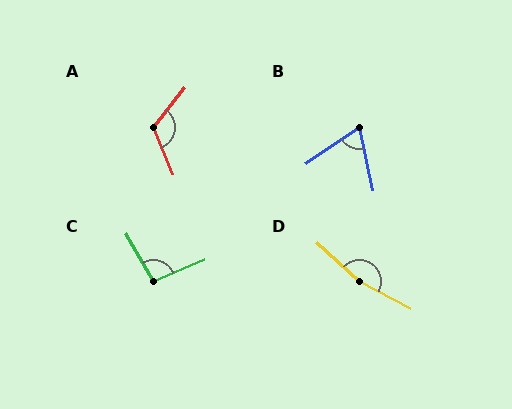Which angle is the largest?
D, at approximately 164 degrees.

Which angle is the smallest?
B, at approximately 68 degrees.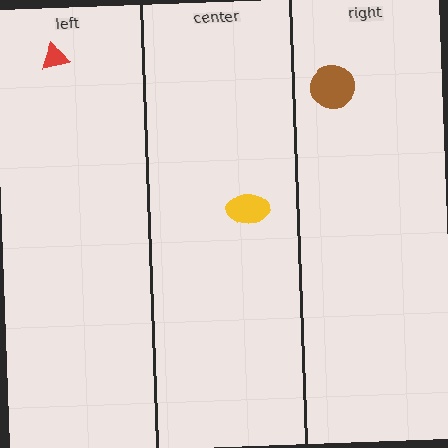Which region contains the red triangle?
The left region.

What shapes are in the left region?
The red triangle.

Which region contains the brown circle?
The right region.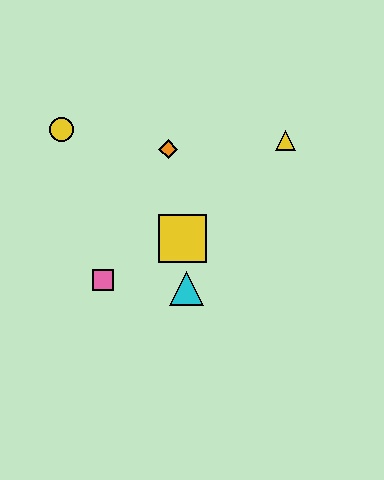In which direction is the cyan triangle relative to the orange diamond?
The cyan triangle is below the orange diamond.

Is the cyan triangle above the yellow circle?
No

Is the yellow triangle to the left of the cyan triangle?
No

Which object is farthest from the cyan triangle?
The yellow circle is farthest from the cyan triangle.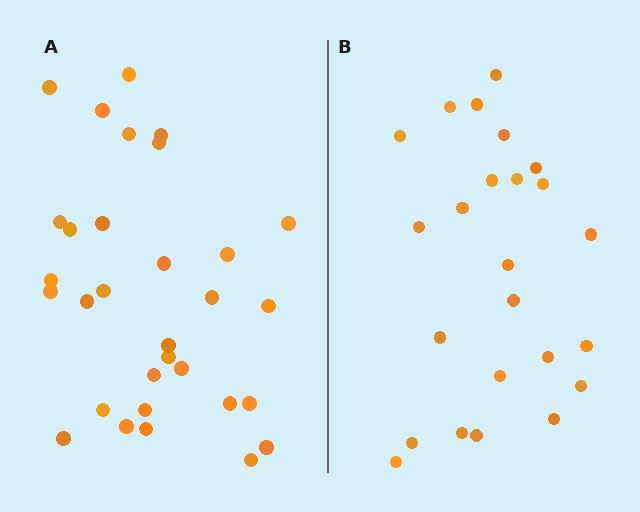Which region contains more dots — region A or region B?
Region A (the left region) has more dots.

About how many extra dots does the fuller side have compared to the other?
Region A has roughly 8 or so more dots than region B.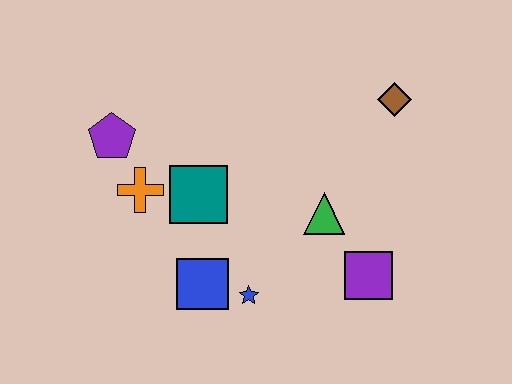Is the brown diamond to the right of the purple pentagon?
Yes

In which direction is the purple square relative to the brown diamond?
The purple square is below the brown diamond.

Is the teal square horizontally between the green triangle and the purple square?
No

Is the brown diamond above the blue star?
Yes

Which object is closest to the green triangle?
The purple square is closest to the green triangle.